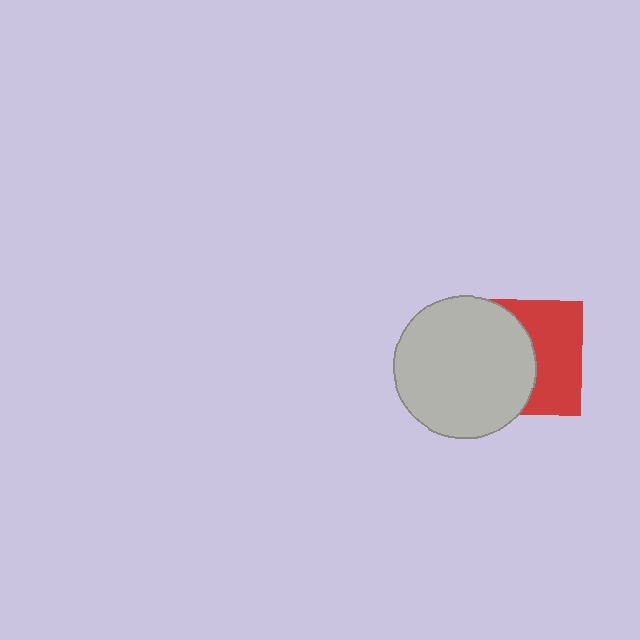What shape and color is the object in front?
The object in front is a light gray circle.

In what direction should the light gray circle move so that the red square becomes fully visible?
The light gray circle should move left. That is the shortest direction to clear the overlap and leave the red square fully visible.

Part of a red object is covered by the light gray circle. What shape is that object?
It is a square.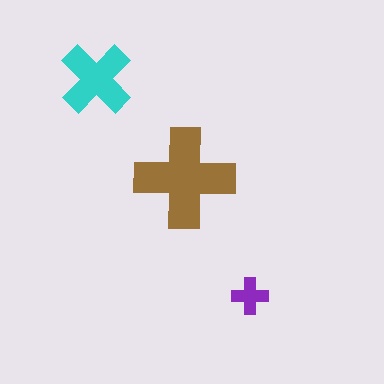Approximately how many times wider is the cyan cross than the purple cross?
About 2 times wider.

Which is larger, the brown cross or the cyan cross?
The brown one.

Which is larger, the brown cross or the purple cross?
The brown one.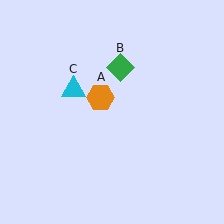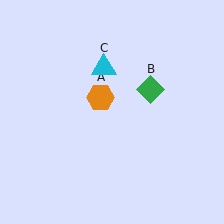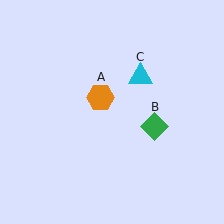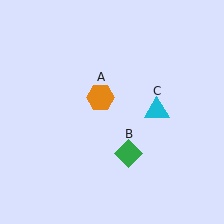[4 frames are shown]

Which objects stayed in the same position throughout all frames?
Orange hexagon (object A) remained stationary.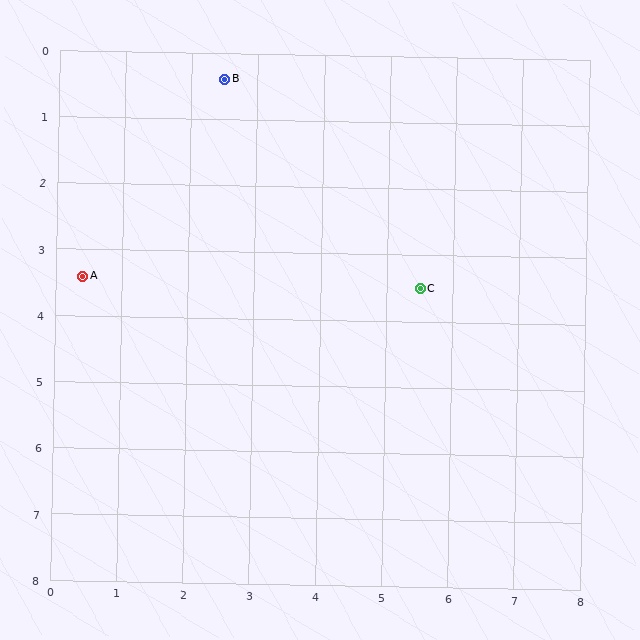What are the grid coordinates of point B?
Point B is at approximately (2.5, 0.4).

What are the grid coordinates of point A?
Point A is at approximately (0.4, 3.4).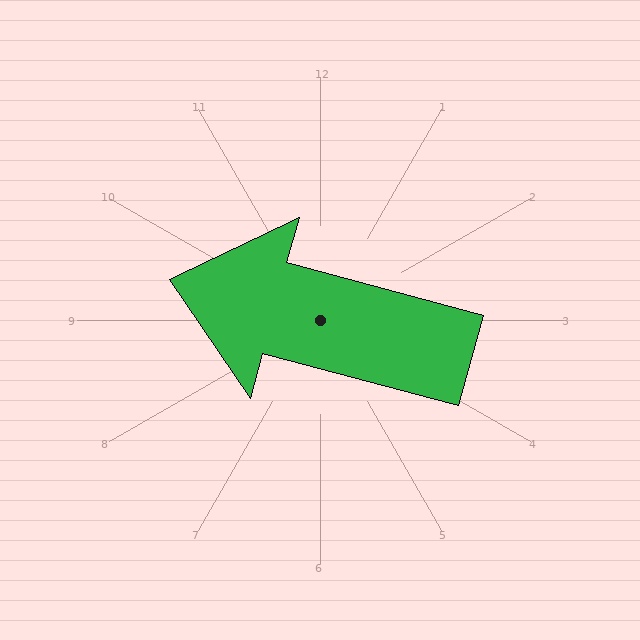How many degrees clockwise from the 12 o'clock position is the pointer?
Approximately 285 degrees.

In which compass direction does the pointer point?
West.